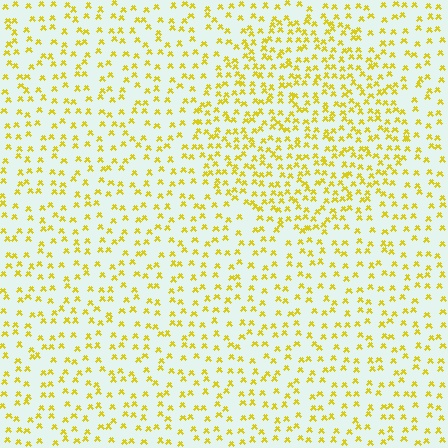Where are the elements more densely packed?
The elements are more densely packed inside the circle boundary.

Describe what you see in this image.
The image contains small yellow elements arranged at two different densities. A circle-shaped region is visible where the elements are more densely packed than the surrounding area.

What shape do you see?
I see a circle.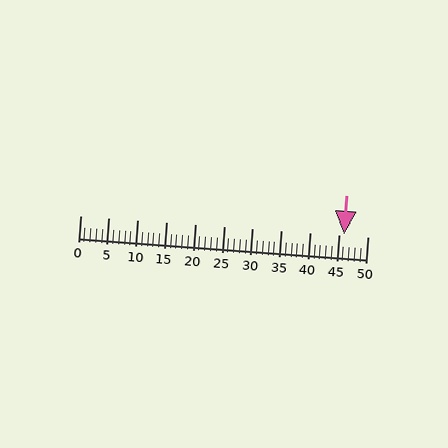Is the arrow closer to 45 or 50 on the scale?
The arrow is closer to 45.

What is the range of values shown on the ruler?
The ruler shows values from 0 to 50.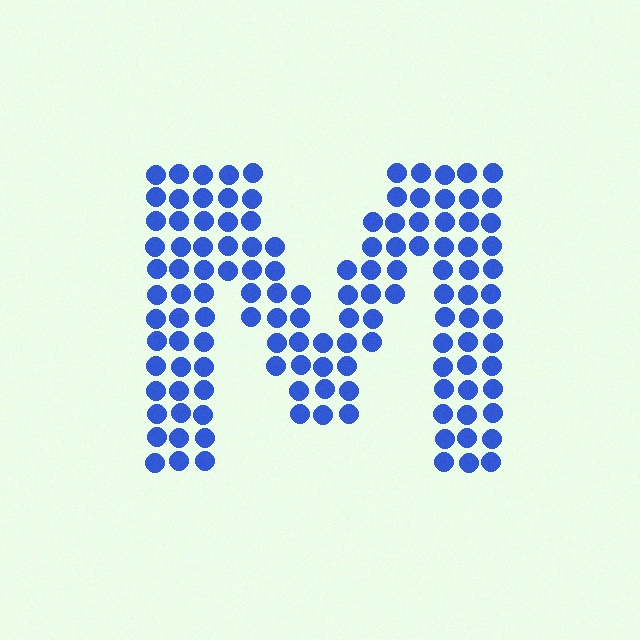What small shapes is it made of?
It is made of small circles.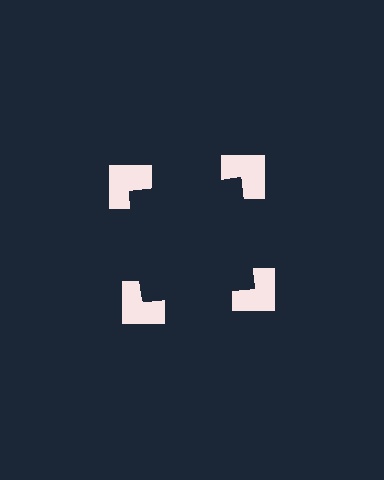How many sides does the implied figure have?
4 sides.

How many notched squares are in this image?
There are 4 — one at each vertex of the illusory square.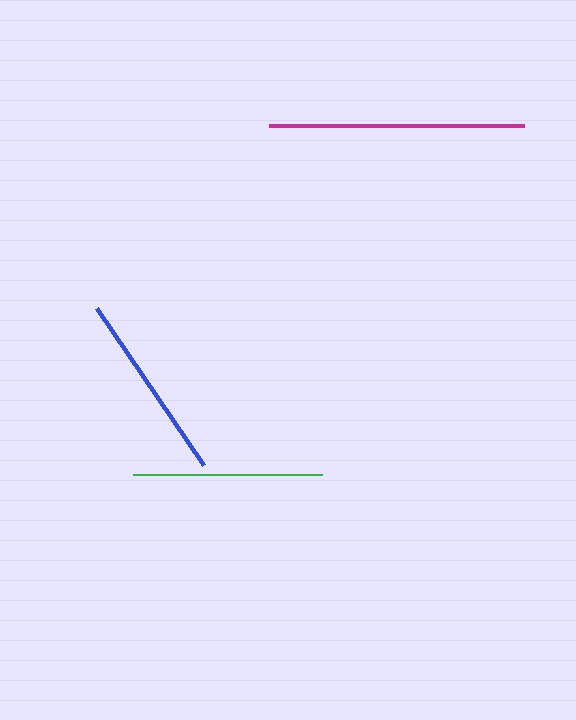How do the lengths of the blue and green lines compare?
The blue and green lines are approximately the same length.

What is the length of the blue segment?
The blue segment is approximately 190 pixels long.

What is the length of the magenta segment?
The magenta segment is approximately 256 pixels long.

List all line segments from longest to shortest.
From longest to shortest: magenta, blue, green.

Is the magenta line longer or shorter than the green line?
The magenta line is longer than the green line.